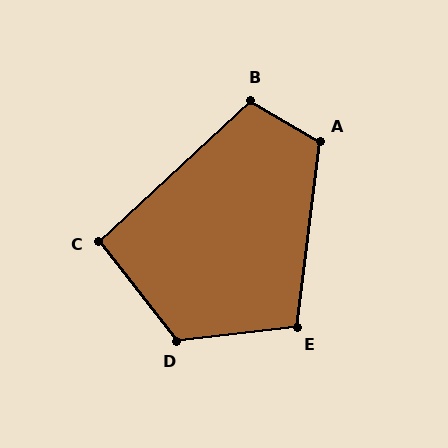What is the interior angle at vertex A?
Approximately 114 degrees (obtuse).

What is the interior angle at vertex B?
Approximately 106 degrees (obtuse).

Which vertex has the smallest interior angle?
C, at approximately 95 degrees.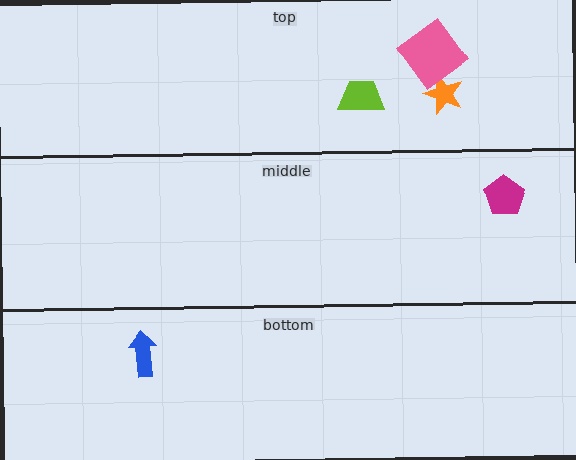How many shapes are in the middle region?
1.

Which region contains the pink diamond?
The top region.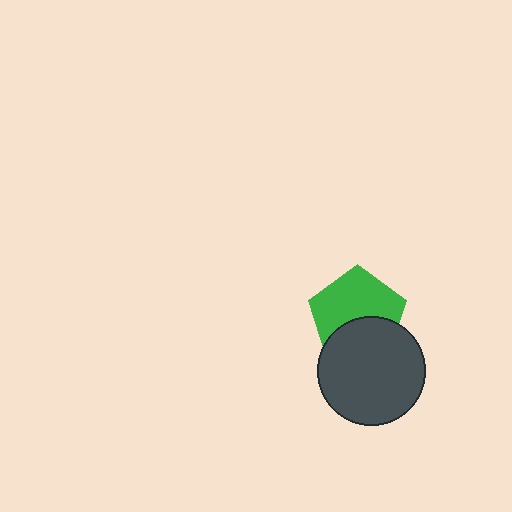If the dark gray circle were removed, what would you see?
You would see the complete green pentagon.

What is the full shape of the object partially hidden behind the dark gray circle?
The partially hidden object is a green pentagon.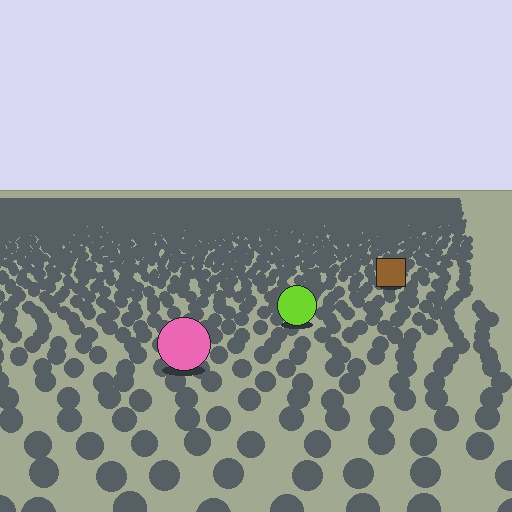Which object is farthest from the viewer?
The brown square is farthest from the viewer. It appears smaller and the ground texture around it is denser.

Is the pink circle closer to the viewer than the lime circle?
Yes. The pink circle is closer — you can tell from the texture gradient: the ground texture is coarser near it.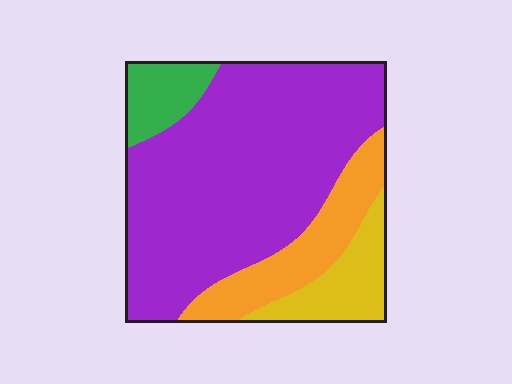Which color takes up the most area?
Purple, at roughly 65%.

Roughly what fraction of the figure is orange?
Orange takes up about one sixth (1/6) of the figure.